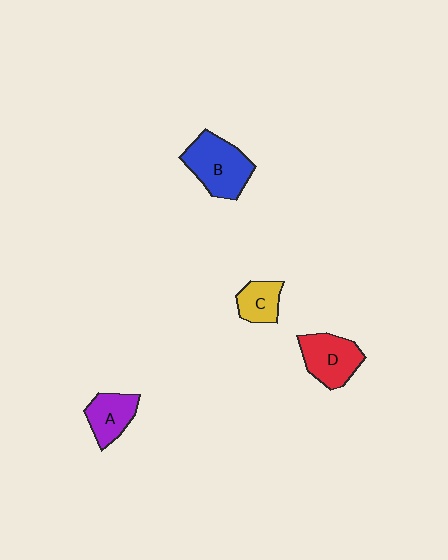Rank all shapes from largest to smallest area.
From largest to smallest: B (blue), D (red), A (purple), C (yellow).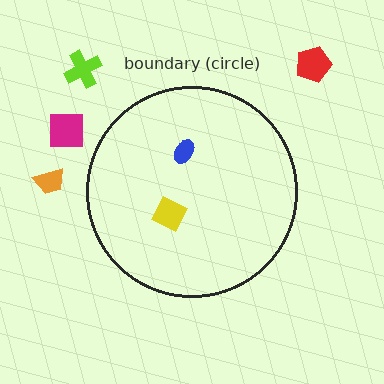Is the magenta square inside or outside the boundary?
Outside.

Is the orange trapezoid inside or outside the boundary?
Outside.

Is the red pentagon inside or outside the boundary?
Outside.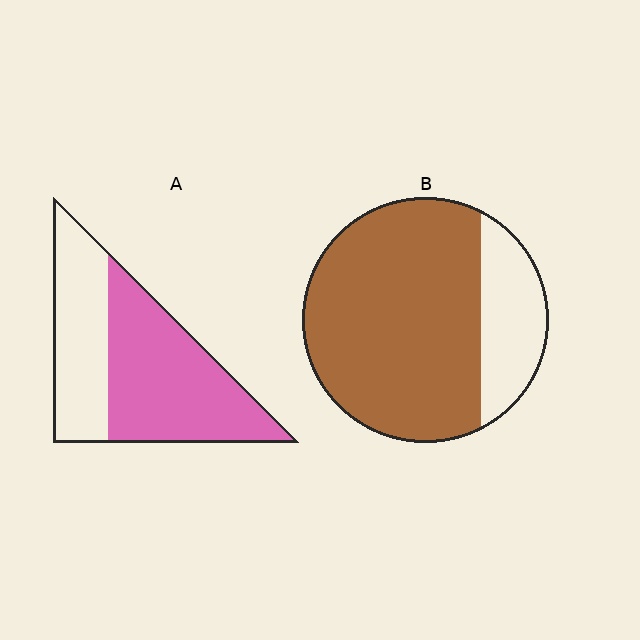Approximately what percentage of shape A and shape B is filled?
A is approximately 60% and B is approximately 80%.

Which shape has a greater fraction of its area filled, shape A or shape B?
Shape B.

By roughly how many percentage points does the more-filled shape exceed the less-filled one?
By roughly 15 percentage points (B over A).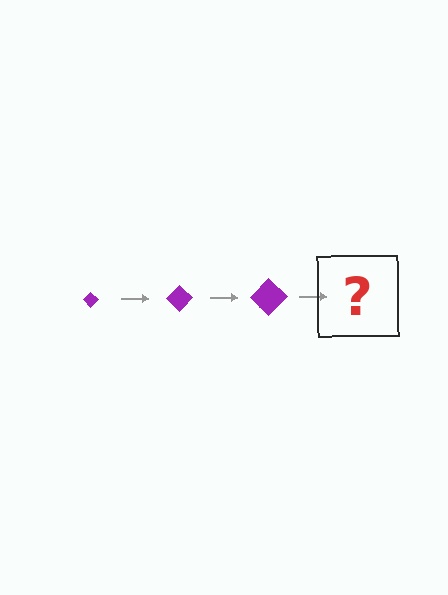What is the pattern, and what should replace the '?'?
The pattern is that the diamond gets progressively larger each step. The '?' should be a purple diamond, larger than the previous one.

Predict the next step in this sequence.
The next step is a purple diamond, larger than the previous one.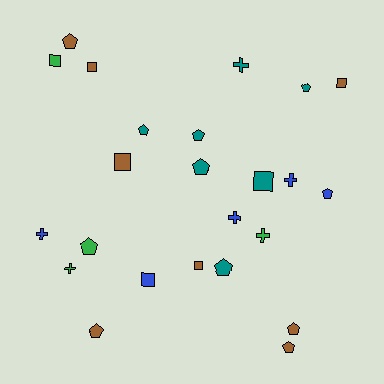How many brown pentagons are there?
There are 4 brown pentagons.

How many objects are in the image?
There are 24 objects.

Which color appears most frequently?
Brown, with 8 objects.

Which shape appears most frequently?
Pentagon, with 11 objects.